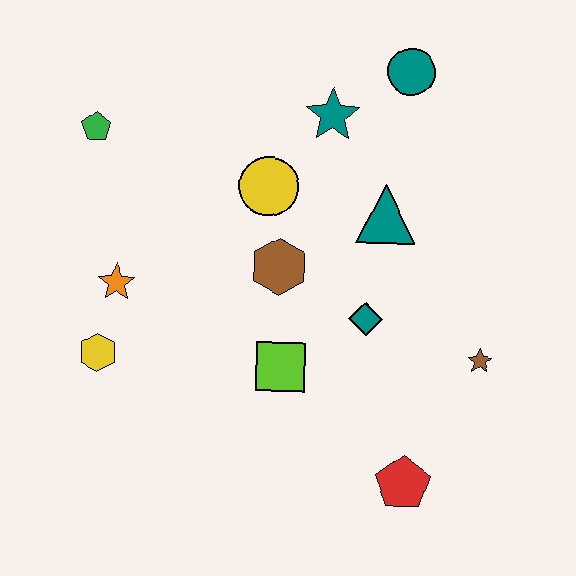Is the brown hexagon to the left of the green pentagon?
No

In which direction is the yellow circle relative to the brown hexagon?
The yellow circle is above the brown hexagon.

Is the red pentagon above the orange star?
No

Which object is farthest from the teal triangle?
The yellow hexagon is farthest from the teal triangle.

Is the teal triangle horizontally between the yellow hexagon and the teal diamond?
No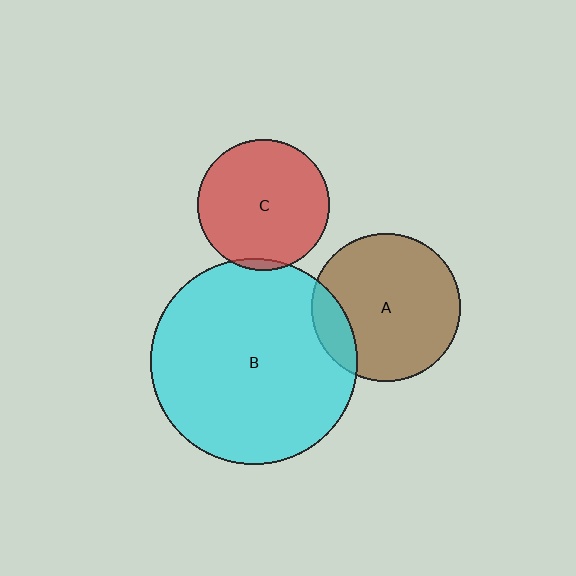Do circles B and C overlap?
Yes.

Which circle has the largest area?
Circle B (cyan).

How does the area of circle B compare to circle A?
Approximately 1.9 times.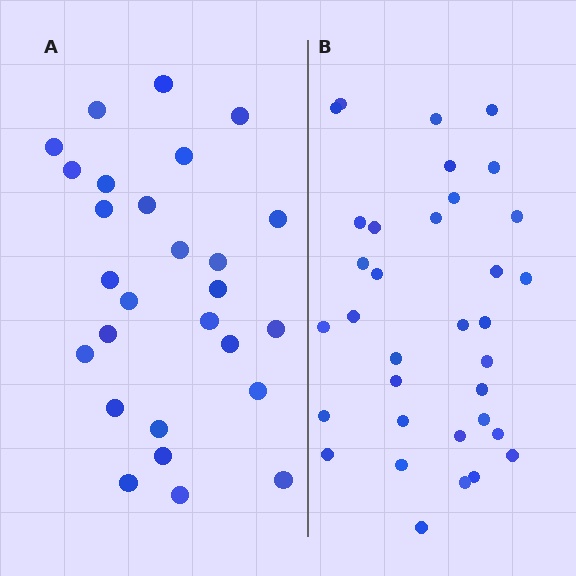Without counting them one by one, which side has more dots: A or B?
Region B (the right region) has more dots.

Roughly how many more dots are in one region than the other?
Region B has roughly 8 or so more dots than region A.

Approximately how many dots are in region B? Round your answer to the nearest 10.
About 30 dots. (The exact count is 34, which rounds to 30.)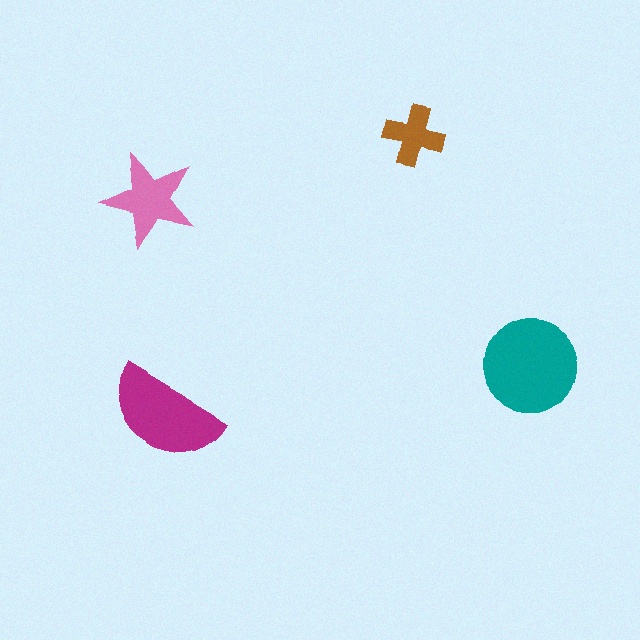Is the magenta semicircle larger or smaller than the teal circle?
Smaller.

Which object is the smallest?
The brown cross.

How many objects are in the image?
There are 4 objects in the image.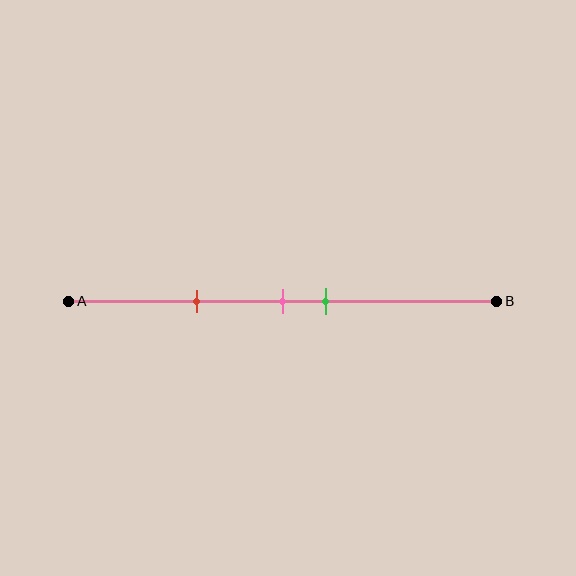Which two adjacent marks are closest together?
The pink and green marks are the closest adjacent pair.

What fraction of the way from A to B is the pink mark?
The pink mark is approximately 50% (0.5) of the way from A to B.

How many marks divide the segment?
There are 3 marks dividing the segment.